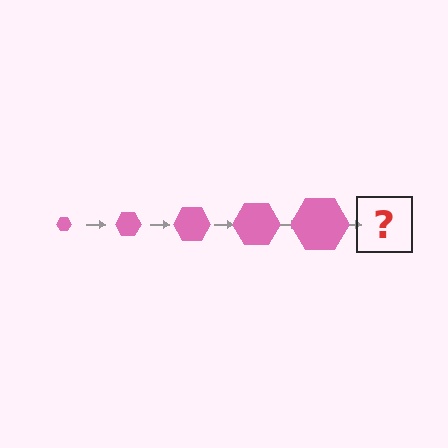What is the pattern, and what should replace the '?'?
The pattern is that the hexagon gets progressively larger each step. The '?' should be a pink hexagon, larger than the previous one.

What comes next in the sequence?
The next element should be a pink hexagon, larger than the previous one.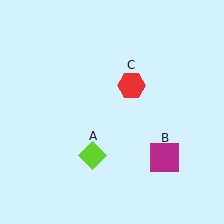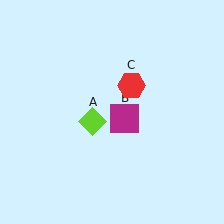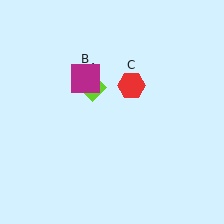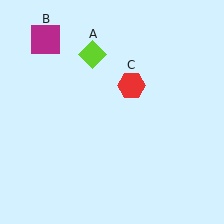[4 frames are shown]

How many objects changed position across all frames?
2 objects changed position: lime diamond (object A), magenta square (object B).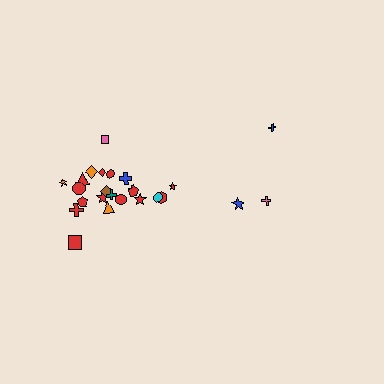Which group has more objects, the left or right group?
The left group.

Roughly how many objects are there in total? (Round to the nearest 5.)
Roughly 25 objects in total.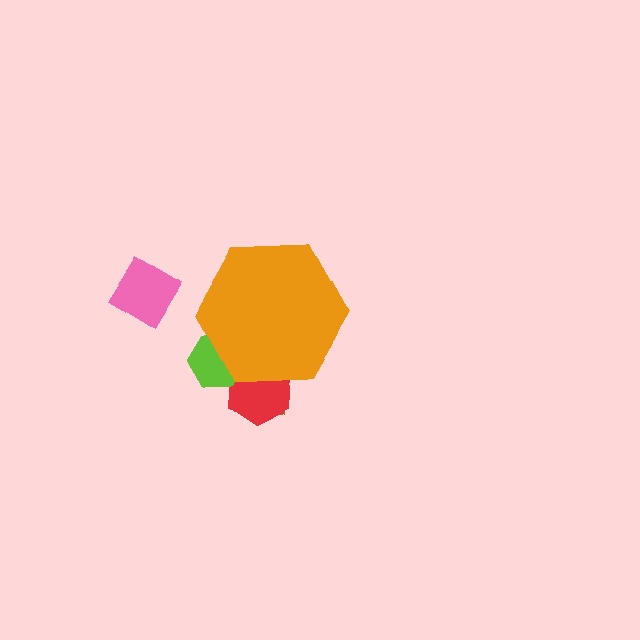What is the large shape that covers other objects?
An orange hexagon.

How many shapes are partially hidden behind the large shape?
3 shapes are partially hidden.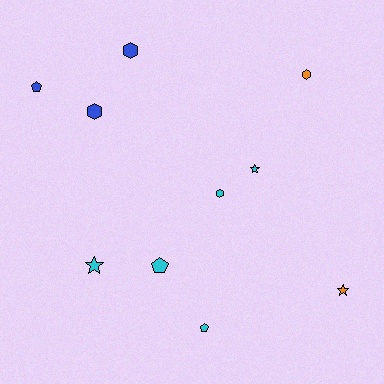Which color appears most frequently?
Cyan, with 5 objects.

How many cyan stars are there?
There are 2 cyan stars.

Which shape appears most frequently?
Hexagon, with 4 objects.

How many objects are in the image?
There are 10 objects.